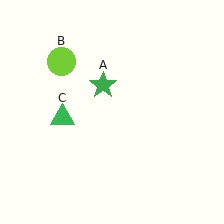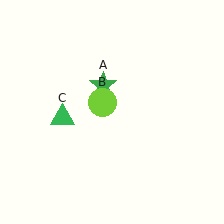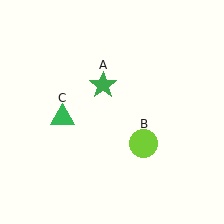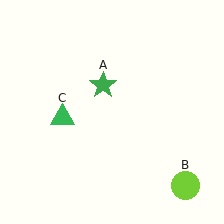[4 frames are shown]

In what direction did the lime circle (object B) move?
The lime circle (object B) moved down and to the right.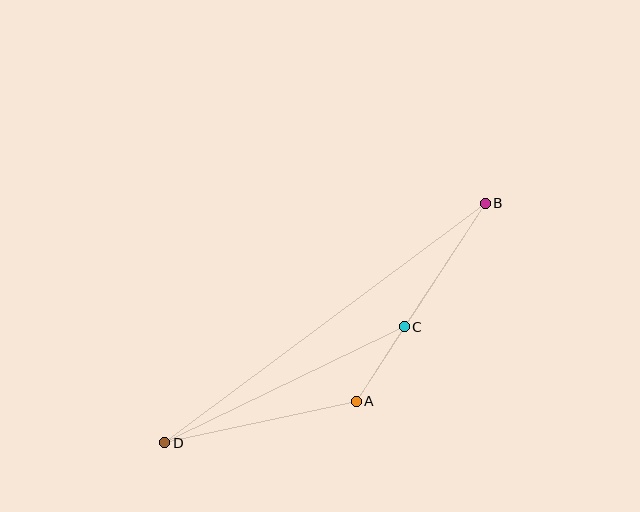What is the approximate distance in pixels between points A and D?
The distance between A and D is approximately 196 pixels.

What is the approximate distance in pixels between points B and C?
The distance between B and C is approximately 147 pixels.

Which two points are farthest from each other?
Points B and D are farthest from each other.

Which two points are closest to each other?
Points A and C are closest to each other.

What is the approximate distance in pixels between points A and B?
The distance between A and B is approximately 236 pixels.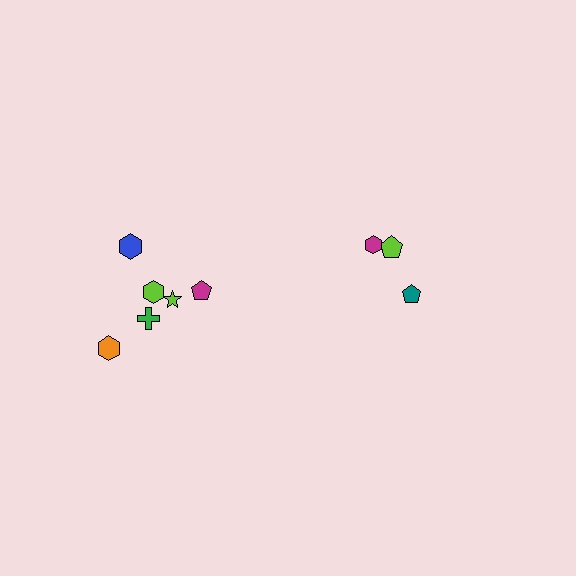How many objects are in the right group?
There are 3 objects.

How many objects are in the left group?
There are 6 objects.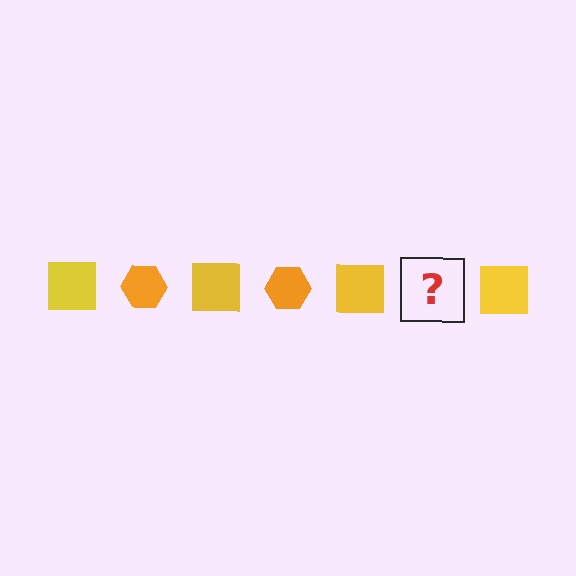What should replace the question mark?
The question mark should be replaced with an orange hexagon.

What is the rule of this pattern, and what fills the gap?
The rule is that the pattern alternates between yellow square and orange hexagon. The gap should be filled with an orange hexagon.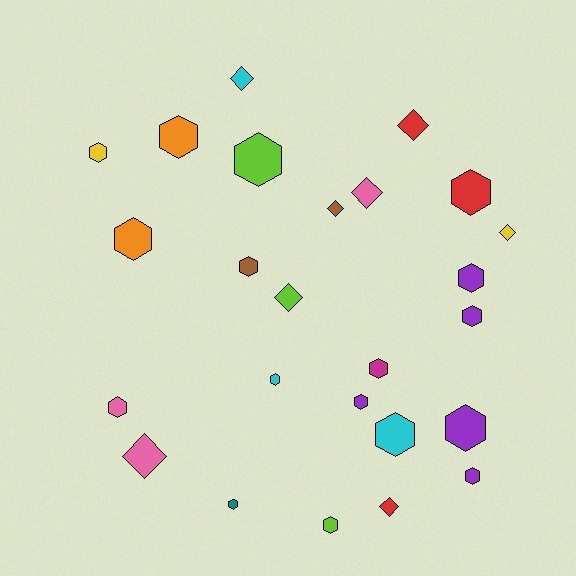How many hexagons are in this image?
There are 17 hexagons.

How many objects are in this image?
There are 25 objects.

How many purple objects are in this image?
There are 5 purple objects.